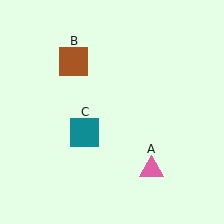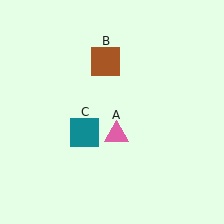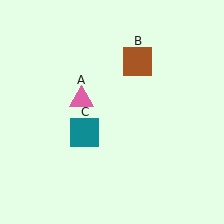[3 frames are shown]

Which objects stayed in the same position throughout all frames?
Teal square (object C) remained stationary.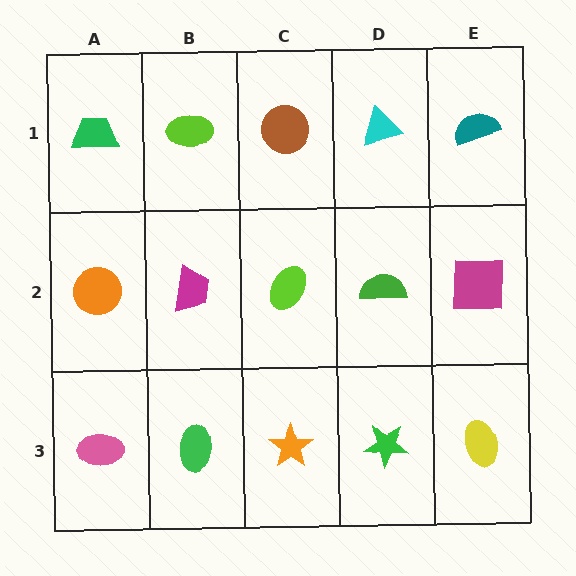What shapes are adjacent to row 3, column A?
An orange circle (row 2, column A), a green ellipse (row 3, column B).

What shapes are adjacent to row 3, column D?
A green semicircle (row 2, column D), an orange star (row 3, column C), a yellow ellipse (row 3, column E).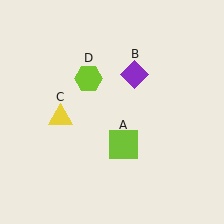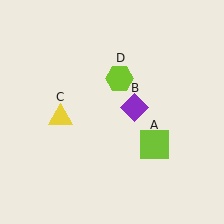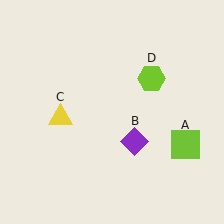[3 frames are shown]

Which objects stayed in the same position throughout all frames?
Yellow triangle (object C) remained stationary.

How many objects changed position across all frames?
3 objects changed position: lime square (object A), purple diamond (object B), lime hexagon (object D).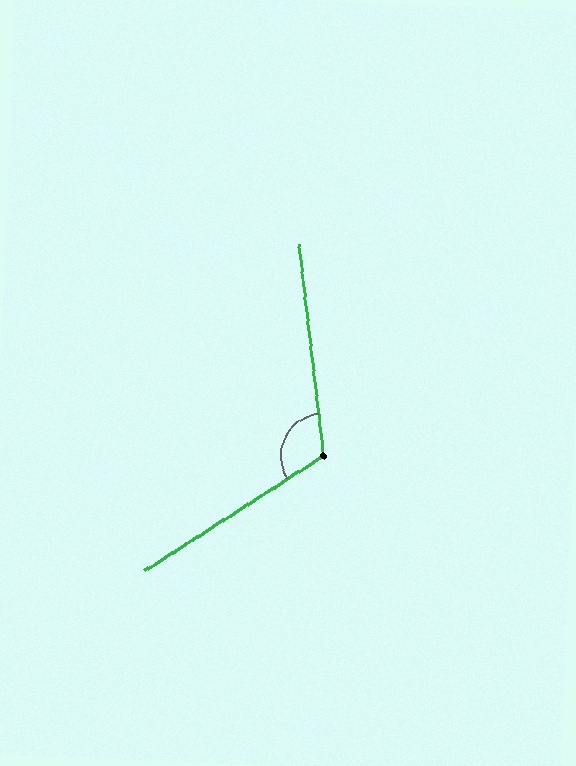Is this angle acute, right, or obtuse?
It is obtuse.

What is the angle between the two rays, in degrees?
Approximately 116 degrees.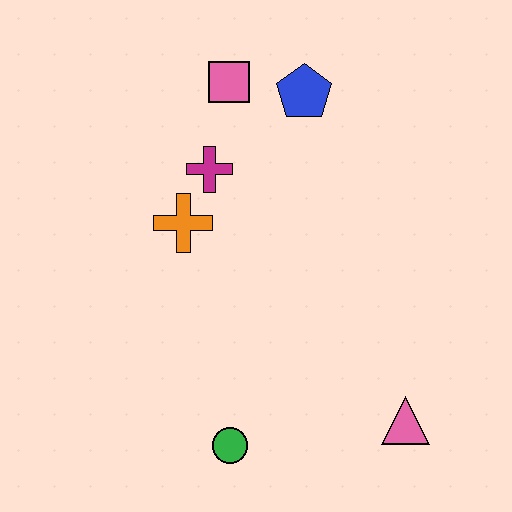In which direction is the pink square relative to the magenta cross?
The pink square is above the magenta cross.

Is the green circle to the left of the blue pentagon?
Yes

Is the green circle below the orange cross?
Yes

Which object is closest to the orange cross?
The magenta cross is closest to the orange cross.